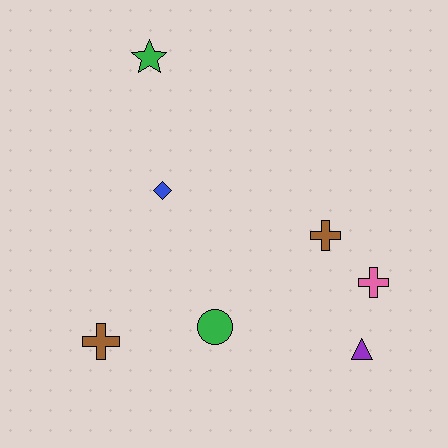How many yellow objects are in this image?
There are no yellow objects.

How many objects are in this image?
There are 7 objects.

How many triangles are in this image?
There is 1 triangle.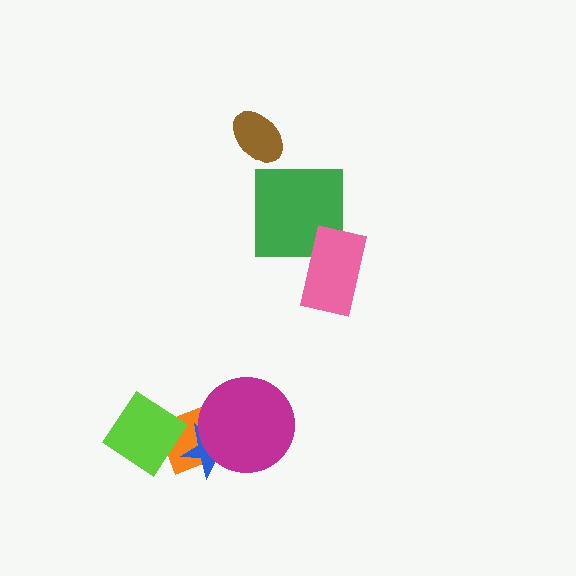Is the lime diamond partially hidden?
No, no other shape covers it.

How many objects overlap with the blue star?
2 objects overlap with the blue star.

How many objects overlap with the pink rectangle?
1 object overlaps with the pink rectangle.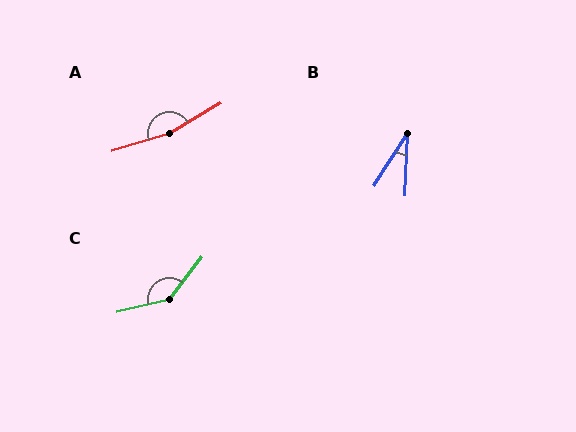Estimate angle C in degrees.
Approximately 141 degrees.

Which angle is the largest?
A, at approximately 166 degrees.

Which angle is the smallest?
B, at approximately 31 degrees.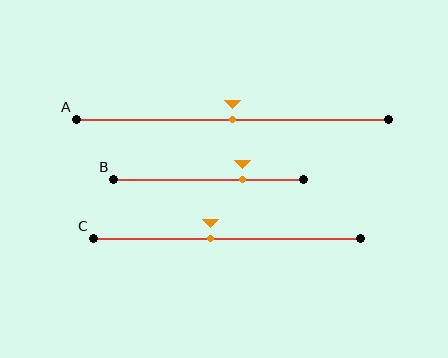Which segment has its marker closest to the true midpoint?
Segment A has its marker closest to the true midpoint.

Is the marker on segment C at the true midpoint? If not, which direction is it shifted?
No, the marker on segment C is shifted to the left by about 6% of the segment length.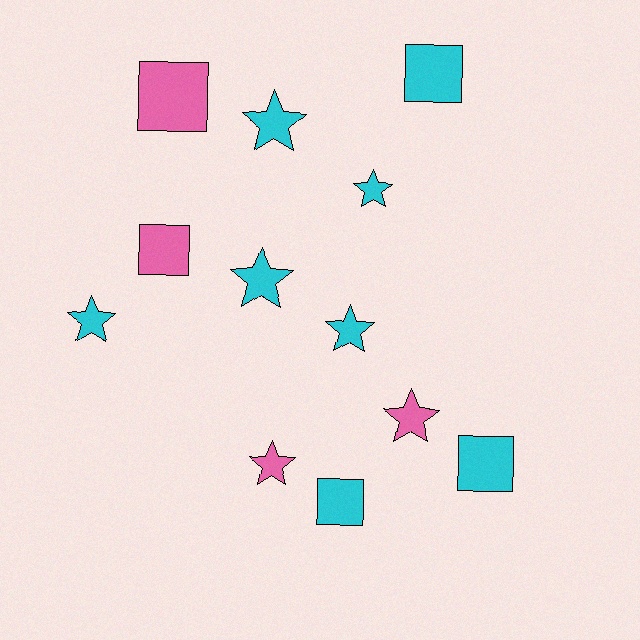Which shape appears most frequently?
Star, with 7 objects.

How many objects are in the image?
There are 12 objects.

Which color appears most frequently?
Cyan, with 8 objects.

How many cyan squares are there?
There are 3 cyan squares.